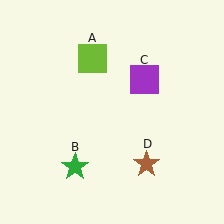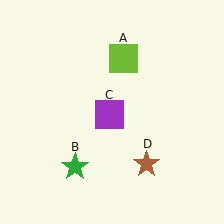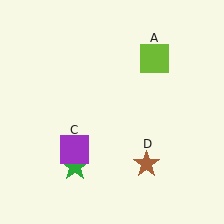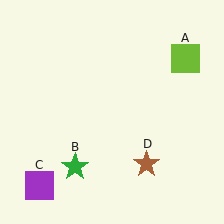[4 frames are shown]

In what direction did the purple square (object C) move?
The purple square (object C) moved down and to the left.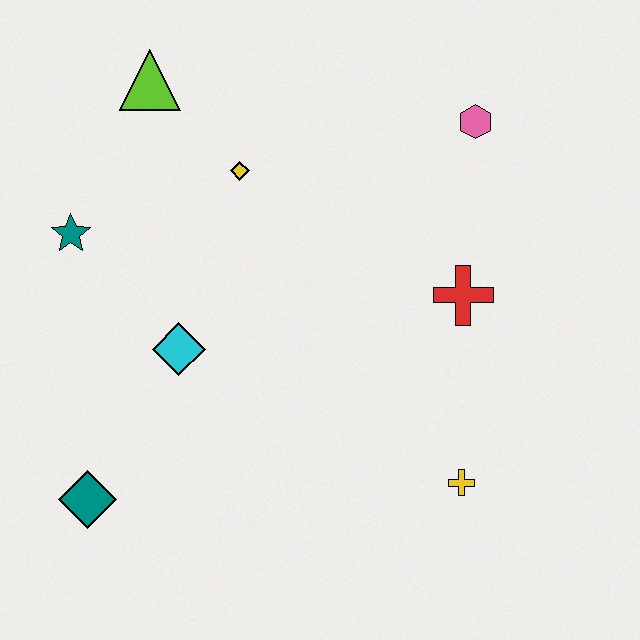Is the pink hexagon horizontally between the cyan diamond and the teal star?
No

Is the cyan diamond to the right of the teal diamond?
Yes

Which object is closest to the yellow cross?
The red cross is closest to the yellow cross.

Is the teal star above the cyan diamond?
Yes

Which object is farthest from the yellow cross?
The lime triangle is farthest from the yellow cross.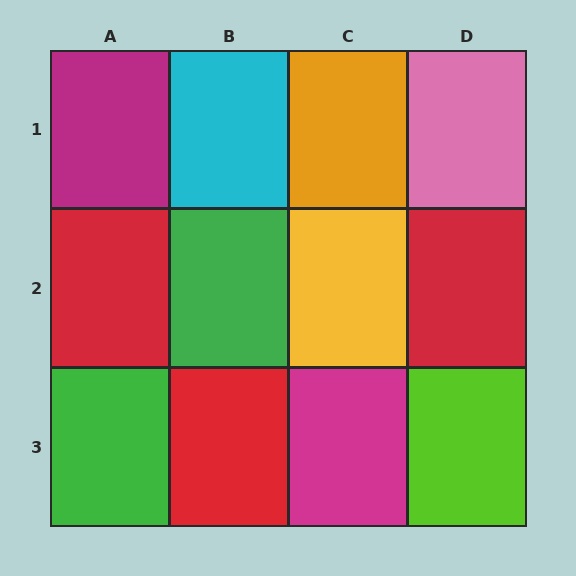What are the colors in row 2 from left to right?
Red, green, yellow, red.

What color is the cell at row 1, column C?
Orange.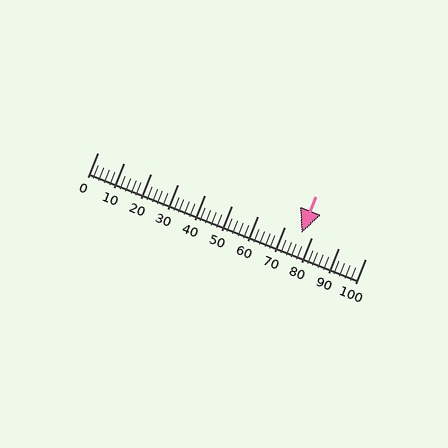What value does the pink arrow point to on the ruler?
The pink arrow points to approximately 76.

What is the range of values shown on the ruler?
The ruler shows values from 0 to 100.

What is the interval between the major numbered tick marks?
The major tick marks are spaced 10 units apart.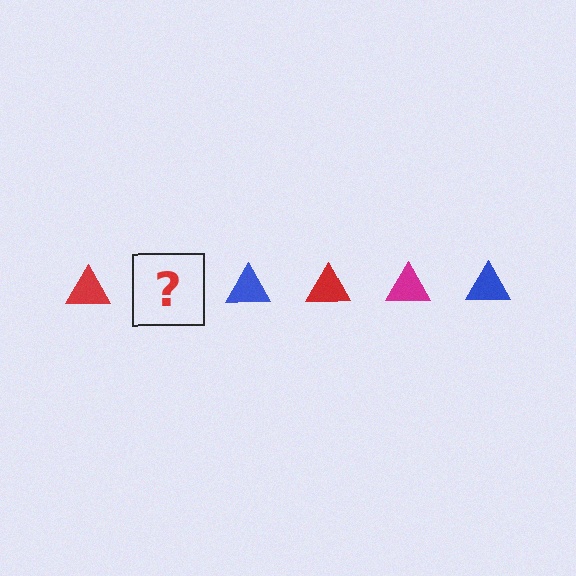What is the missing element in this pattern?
The missing element is a magenta triangle.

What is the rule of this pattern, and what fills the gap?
The rule is that the pattern cycles through red, magenta, blue triangles. The gap should be filled with a magenta triangle.